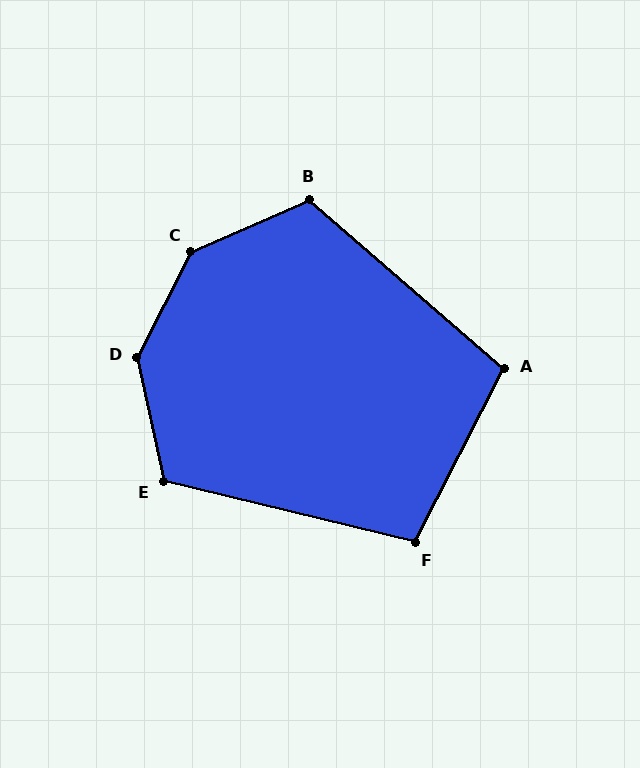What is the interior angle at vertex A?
Approximately 104 degrees (obtuse).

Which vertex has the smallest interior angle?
F, at approximately 104 degrees.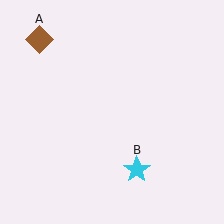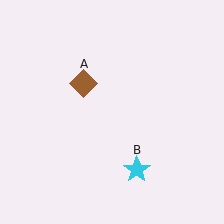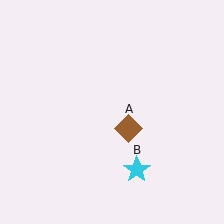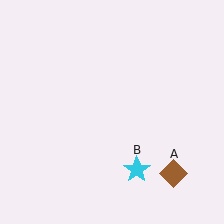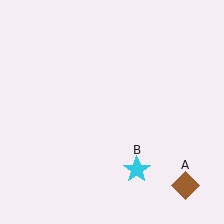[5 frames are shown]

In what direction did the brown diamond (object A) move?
The brown diamond (object A) moved down and to the right.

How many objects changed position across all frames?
1 object changed position: brown diamond (object A).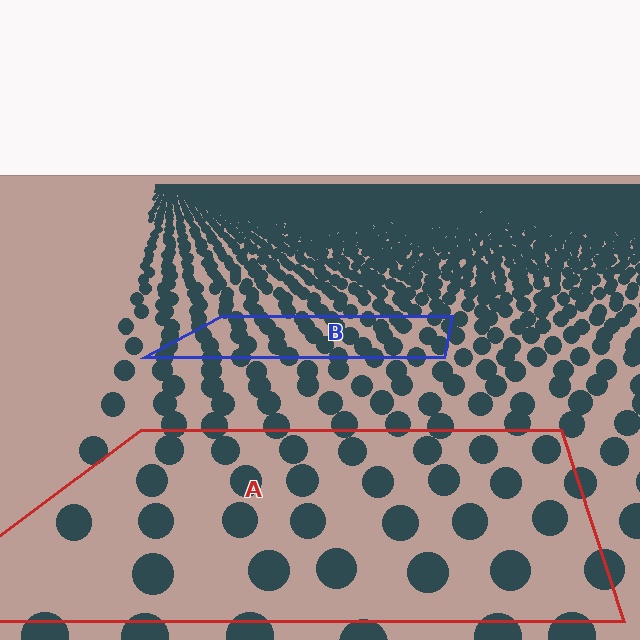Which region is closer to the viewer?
Region A is closer. The texture elements there are larger and more spread out.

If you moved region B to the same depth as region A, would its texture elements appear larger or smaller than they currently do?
They would appear larger. At a closer depth, the same texture elements are projected at a bigger on-screen size.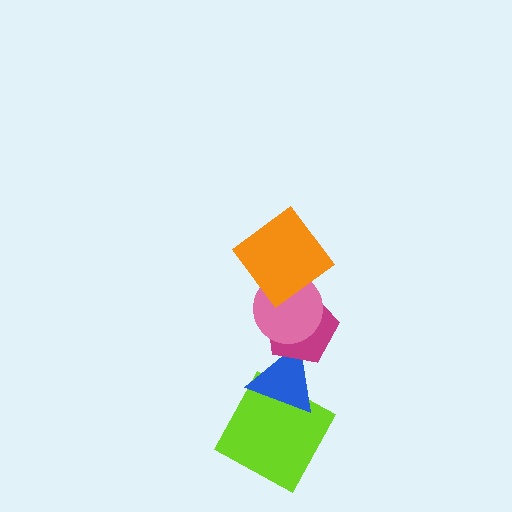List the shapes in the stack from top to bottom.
From top to bottom: the orange diamond, the pink circle, the magenta pentagon, the blue triangle, the lime square.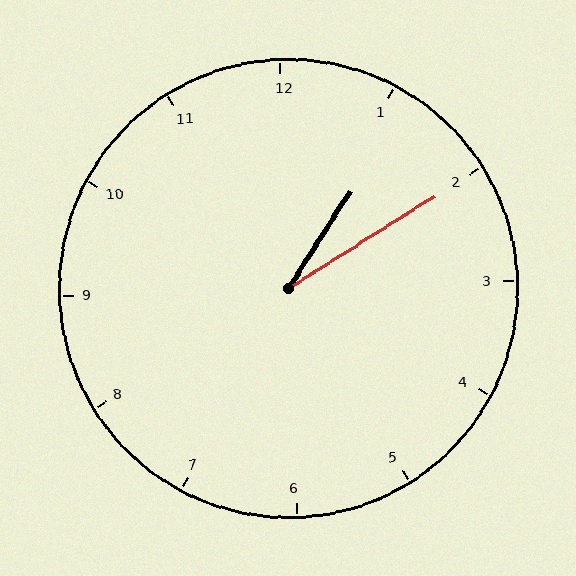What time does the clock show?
1:10.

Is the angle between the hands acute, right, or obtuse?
It is acute.